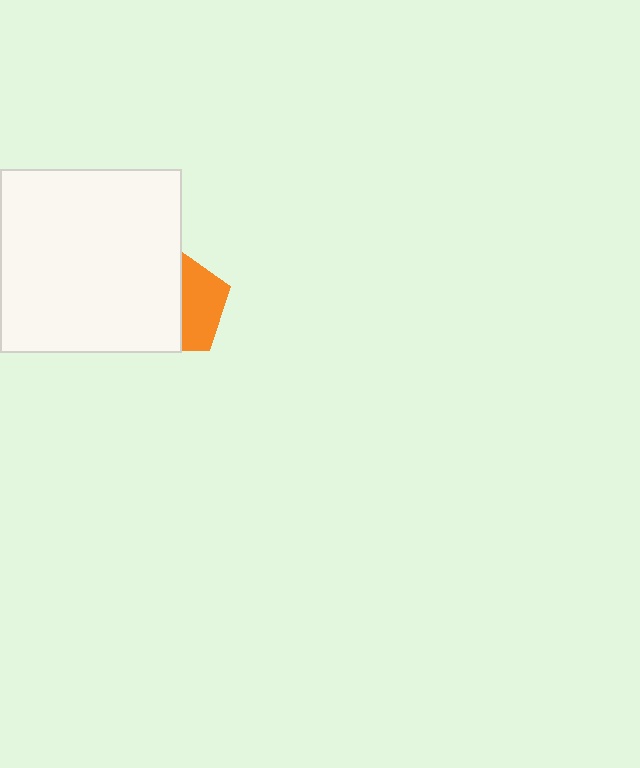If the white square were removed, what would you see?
You would see the complete orange pentagon.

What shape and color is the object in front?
The object in front is a white square.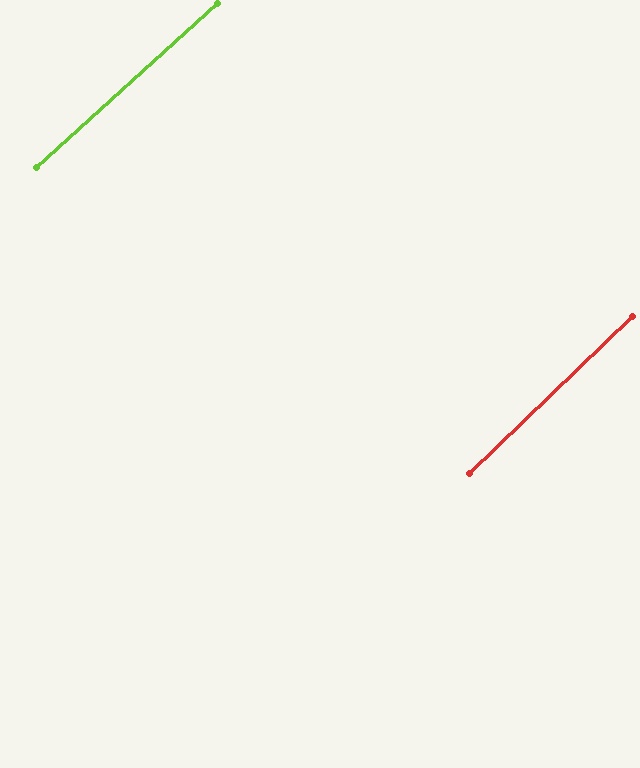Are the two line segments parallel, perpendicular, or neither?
Parallel — their directions differ by only 1.8°.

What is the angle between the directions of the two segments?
Approximately 2 degrees.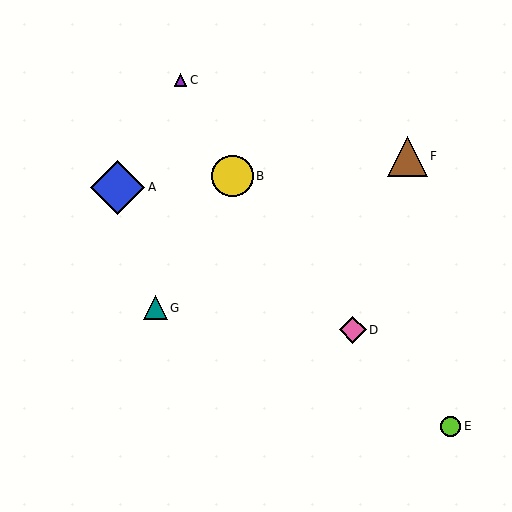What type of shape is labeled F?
Shape F is a brown triangle.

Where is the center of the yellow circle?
The center of the yellow circle is at (233, 176).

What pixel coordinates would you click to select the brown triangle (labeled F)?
Click at (407, 156) to select the brown triangle F.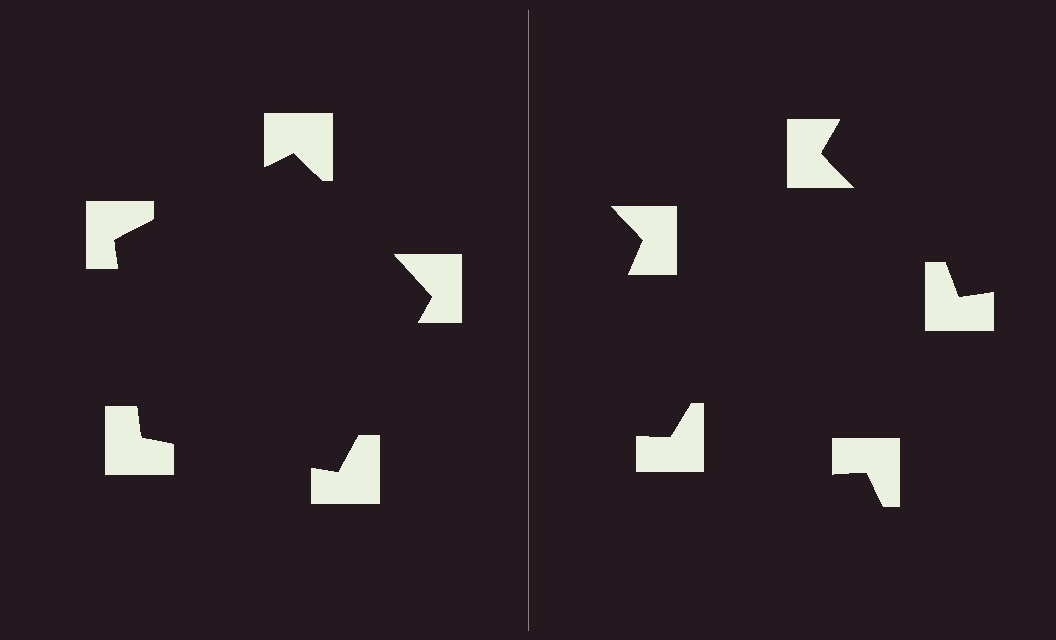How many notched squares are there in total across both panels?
10 — 5 on each side.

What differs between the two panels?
The notched squares are positioned identically on both sides; only the wedge orientations differ. On the left they align to a pentagon; on the right they are misaligned.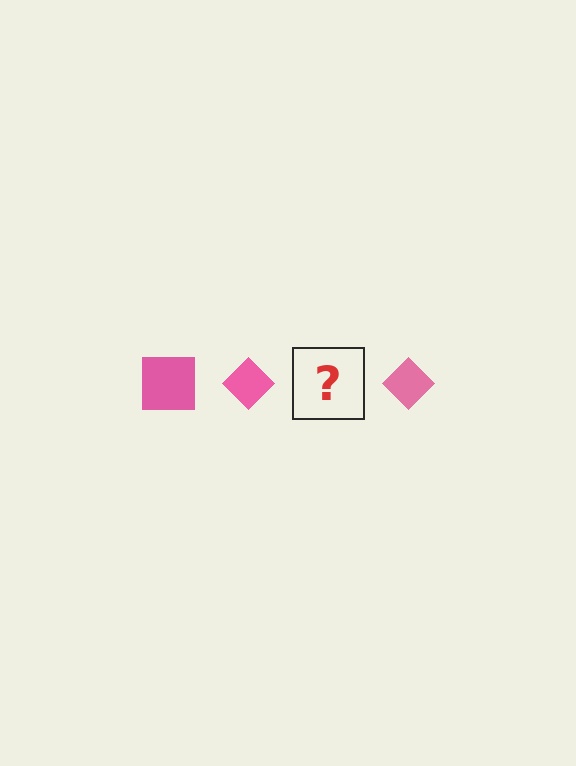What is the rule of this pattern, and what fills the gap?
The rule is that the pattern cycles through square, diamond shapes in pink. The gap should be filled with a pink square.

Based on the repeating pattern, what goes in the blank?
The blank should be a pink square.